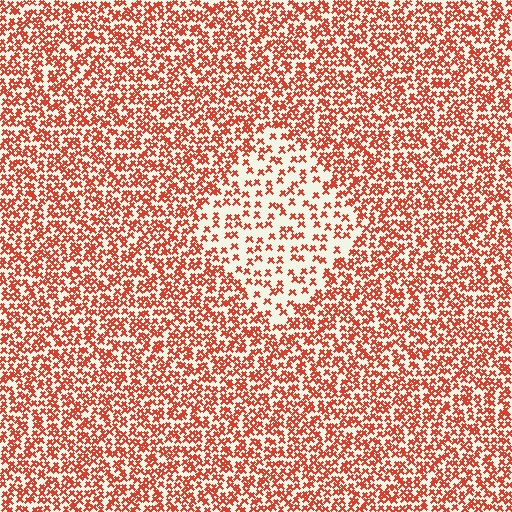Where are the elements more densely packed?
The elements are more densely packed outside the diamond boundary.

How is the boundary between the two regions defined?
The boundary is defined by a change in element density (approximately 2.1x ratio). All elements are the same color, size, and shape.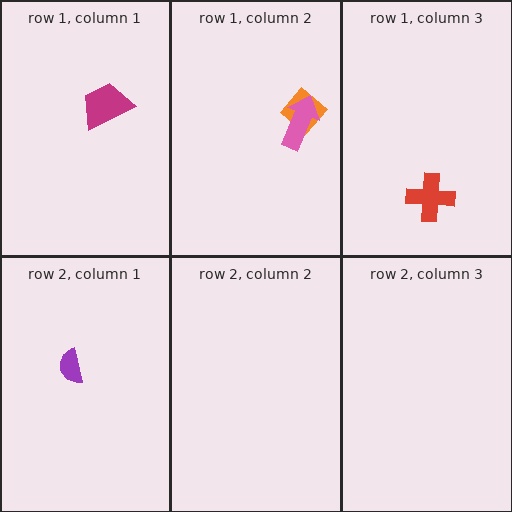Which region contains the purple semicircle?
The row 2, column 1 region.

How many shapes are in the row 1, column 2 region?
2.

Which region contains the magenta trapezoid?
The row 1, column 1 region.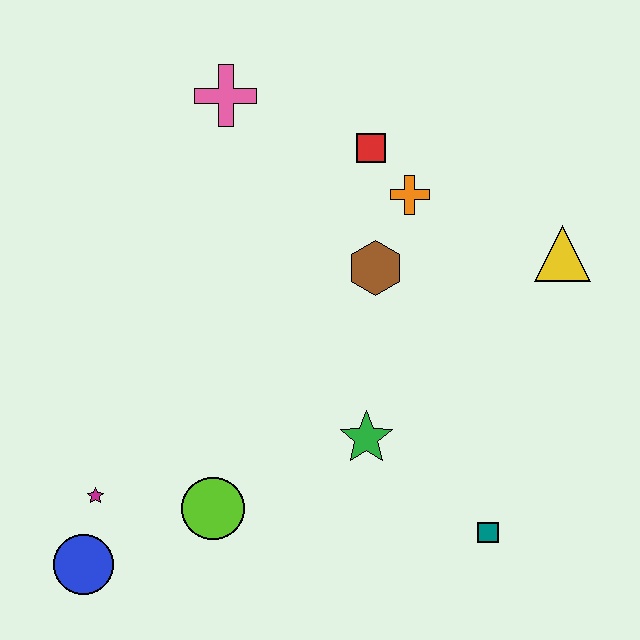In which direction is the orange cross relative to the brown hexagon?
The orange cross is above the brown hexagon.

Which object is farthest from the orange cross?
The blue circle is farthest from the orange cross.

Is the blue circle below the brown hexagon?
Yes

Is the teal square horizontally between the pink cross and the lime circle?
No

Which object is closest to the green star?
The teal square is closest to the green star.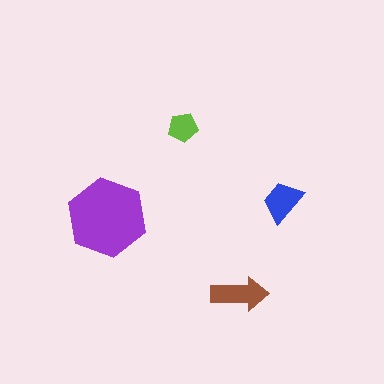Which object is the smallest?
The lime pentagon.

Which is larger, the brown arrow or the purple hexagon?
The purple hexagon.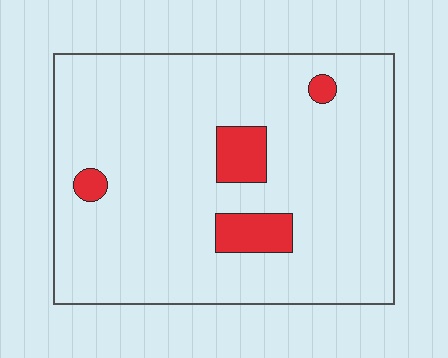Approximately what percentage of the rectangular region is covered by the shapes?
Approximately 10%.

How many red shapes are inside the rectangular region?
4.